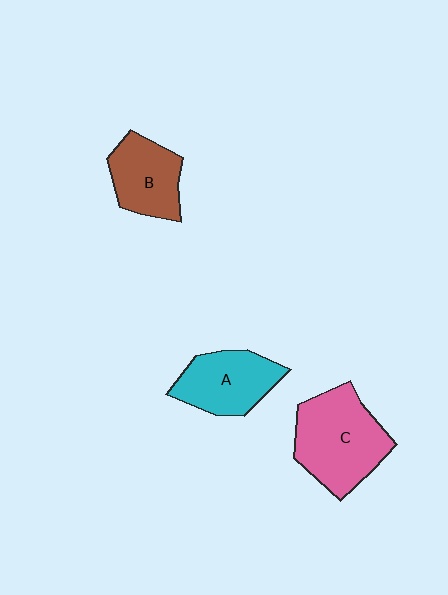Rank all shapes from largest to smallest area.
From largest to smallest: C (pink), A (cyan), B (brown).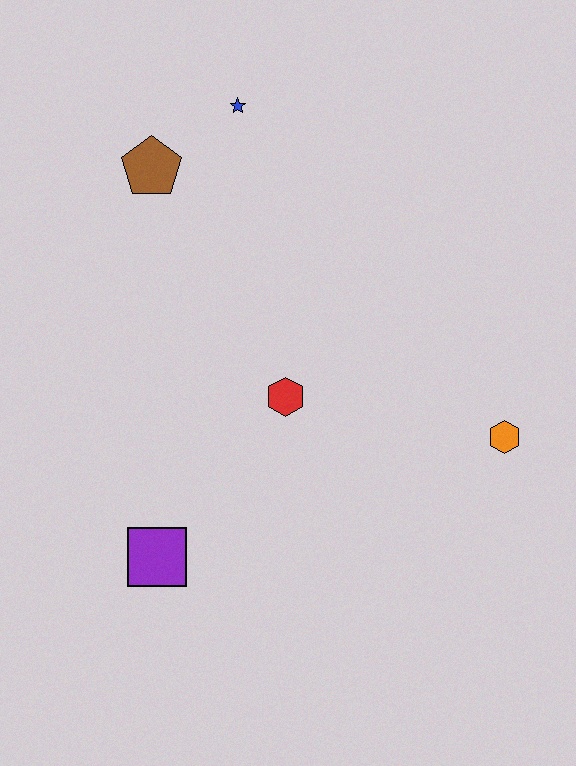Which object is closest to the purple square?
The red hexagon is closest to the purple square.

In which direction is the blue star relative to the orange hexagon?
The blue star is above the orange hexagon.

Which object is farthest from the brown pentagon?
The orange hexagon is farthest from the brown pentagon.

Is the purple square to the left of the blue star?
Yes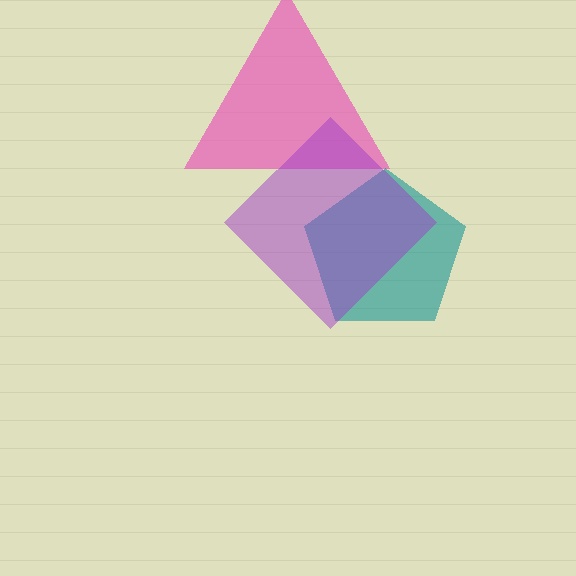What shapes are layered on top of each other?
The layered shapes are: a pink triangle, a teal pentagon, a purple diamond.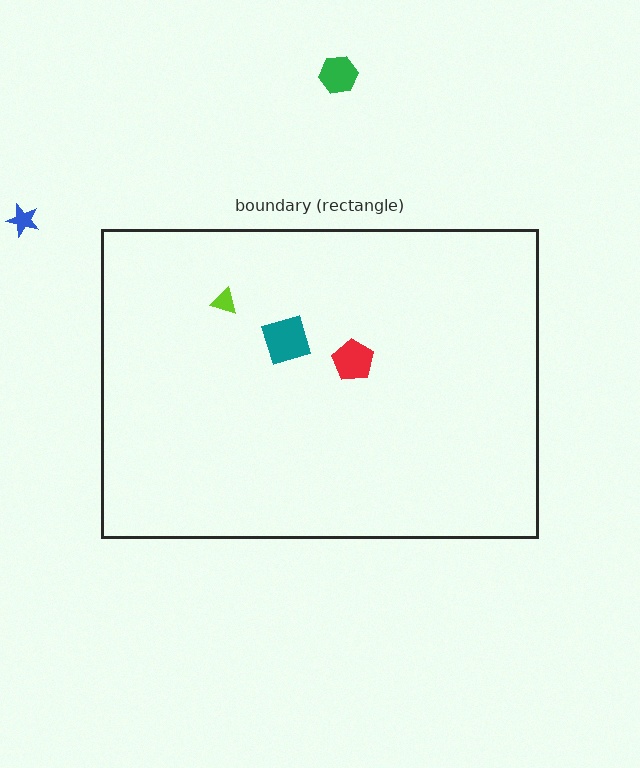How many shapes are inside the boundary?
3 inside, 2 outside.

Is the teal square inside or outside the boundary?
Inside.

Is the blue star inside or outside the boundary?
Outside.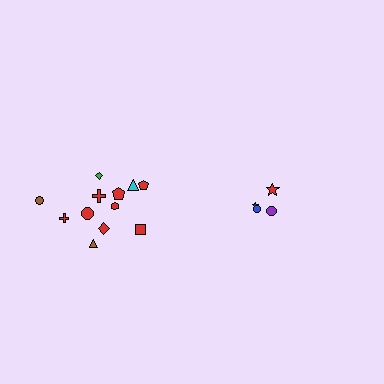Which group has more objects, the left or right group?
The left group.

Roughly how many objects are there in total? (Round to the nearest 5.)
Roughly 15 objects in total.